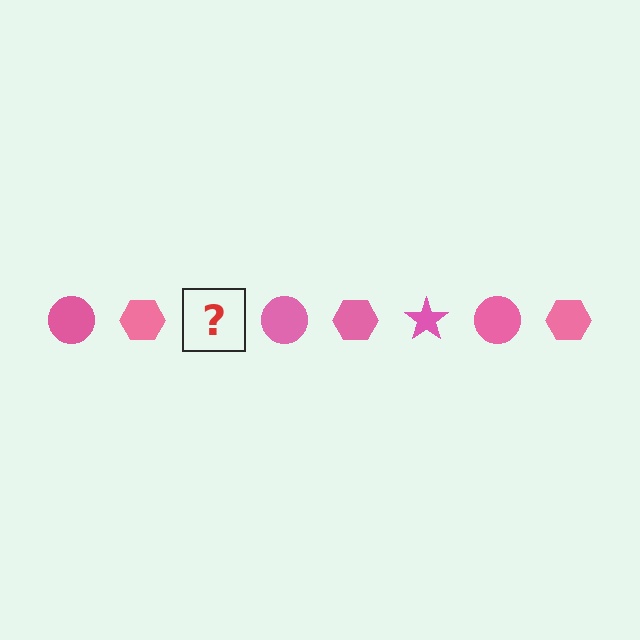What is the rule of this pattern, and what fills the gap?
The rule is that the pattern cycles through circle, hexagon, star shapes in pink. The gap should be filled with a pink star.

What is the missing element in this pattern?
The missing element is a pink star.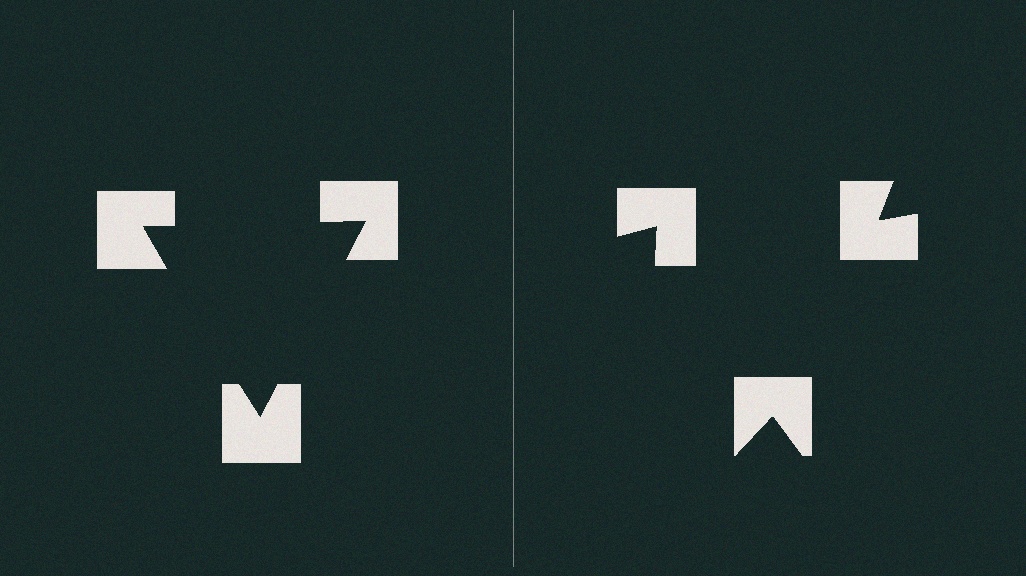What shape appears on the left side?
An illusory triangle.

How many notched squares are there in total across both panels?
6 — 3 on each side.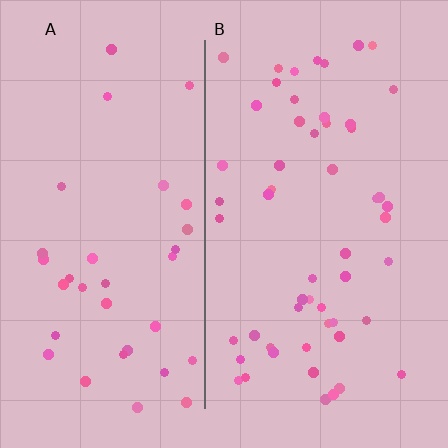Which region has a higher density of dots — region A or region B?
B (the right).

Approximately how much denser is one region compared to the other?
Approximately 1.6× — region B over region A.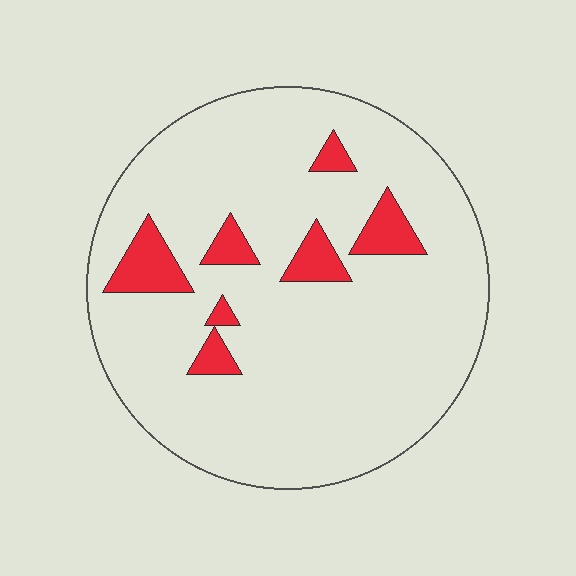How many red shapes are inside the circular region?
7.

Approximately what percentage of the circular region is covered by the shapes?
Approximately 10%.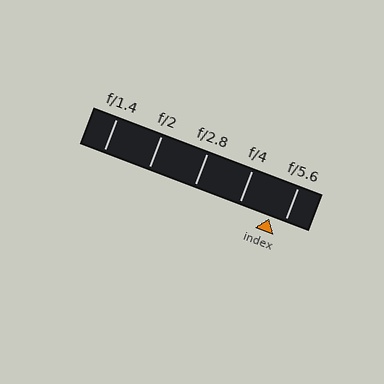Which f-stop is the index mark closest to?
The index mark is closest to f/5.6.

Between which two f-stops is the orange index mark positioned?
The index mark is between f/4 and f/5.6.